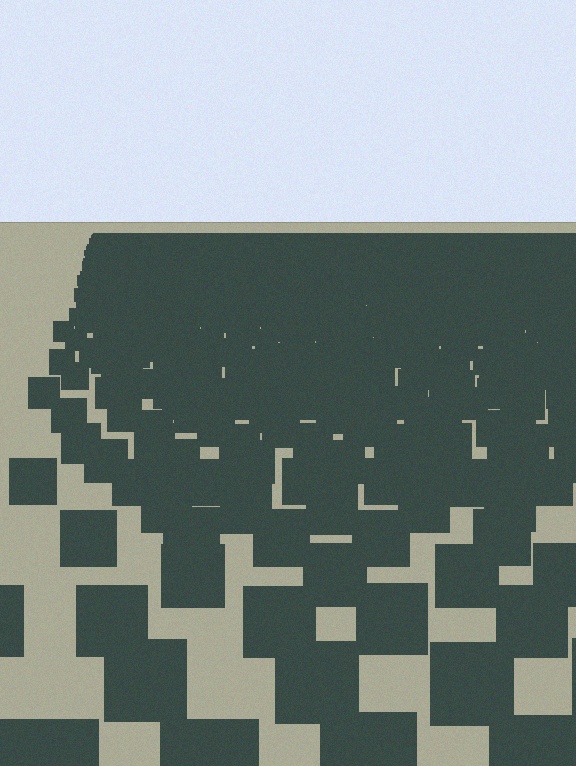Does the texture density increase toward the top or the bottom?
Density increases toward the top.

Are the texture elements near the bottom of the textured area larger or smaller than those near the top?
Larger. Near the bottom, elements are closer to the viewer and appear at a bigger on-screen size.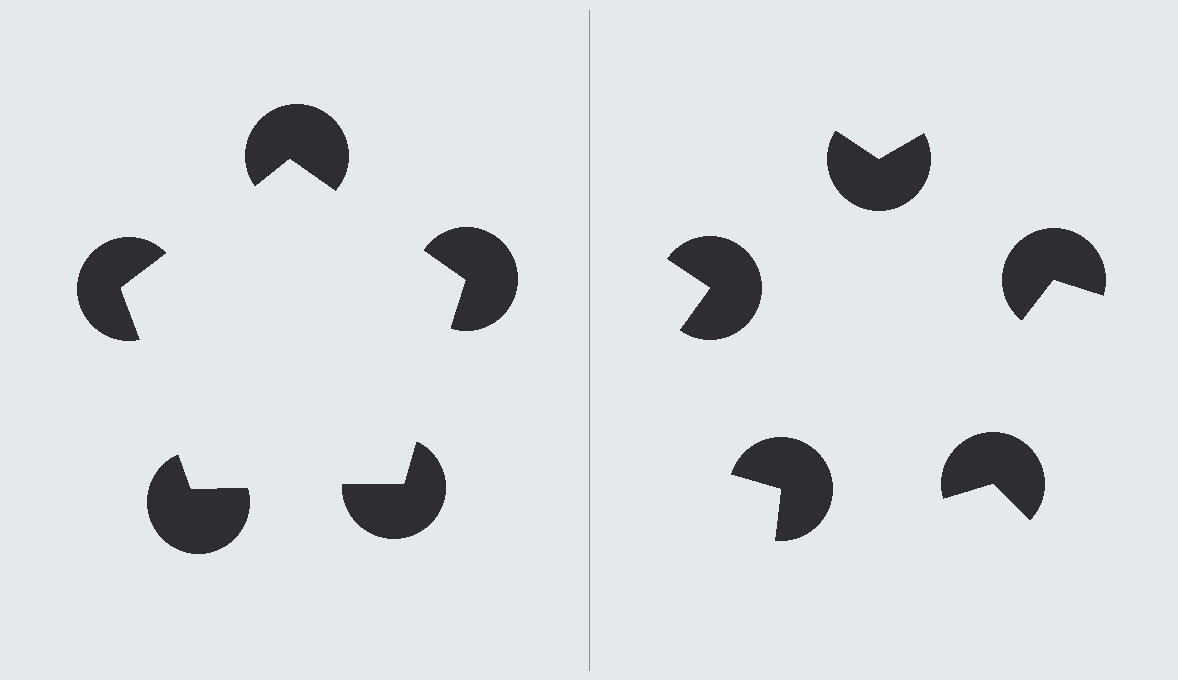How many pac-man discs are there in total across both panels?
10 — 5 on each side.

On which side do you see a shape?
An illusory pentagon appears on the left side. On the right side the wedge cuts are rotated, so no coherent shape forms.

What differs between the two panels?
The pac-man discs are positioned identically on both sides; only the wedge orientations differ. On the left they align to a pentagon; on the right they are misaligned.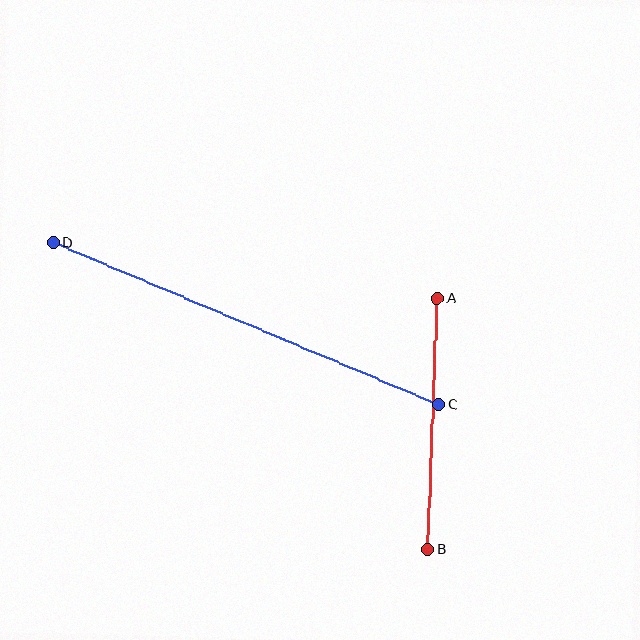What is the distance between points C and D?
The distance is approximately 418 pixels.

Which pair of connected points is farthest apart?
Points C and D are farthest apart.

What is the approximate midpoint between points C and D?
The midpoint is at approximately (246, 323) pixels.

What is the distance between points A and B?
The distance is approximately 251 pixels.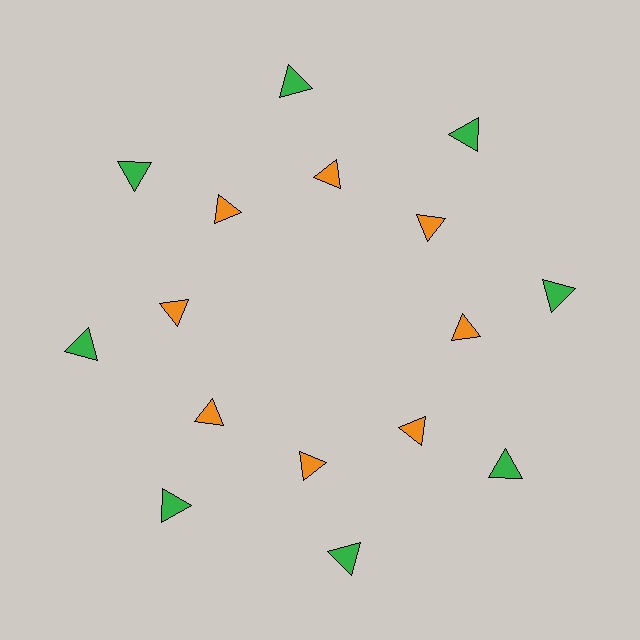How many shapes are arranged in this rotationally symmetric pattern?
There are 16 shapes, arranged in 8 groups of 2.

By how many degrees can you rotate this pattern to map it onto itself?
The pattern maps onto itself every 45 degrees of rotation.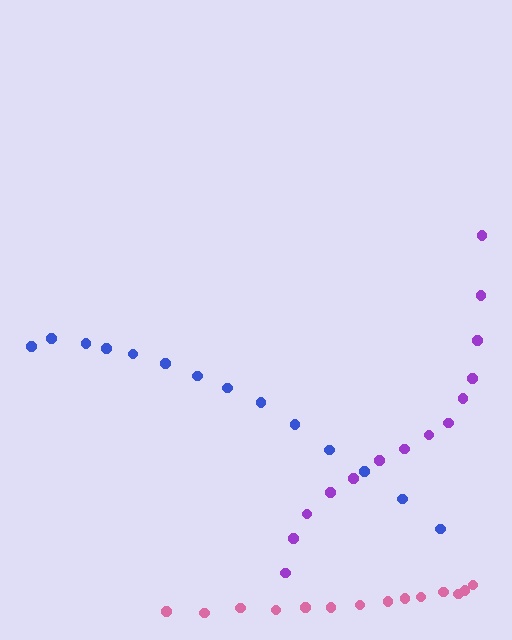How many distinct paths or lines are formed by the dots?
There are 3 distinct paths.